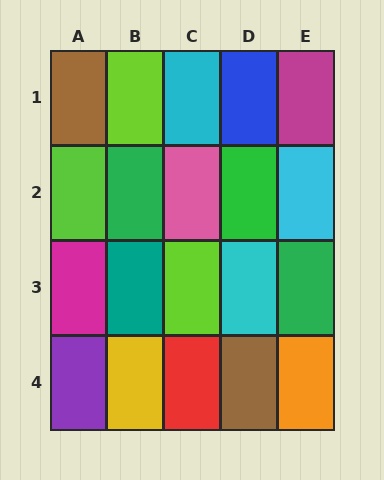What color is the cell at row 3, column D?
Cyan.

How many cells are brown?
2 cells are brown.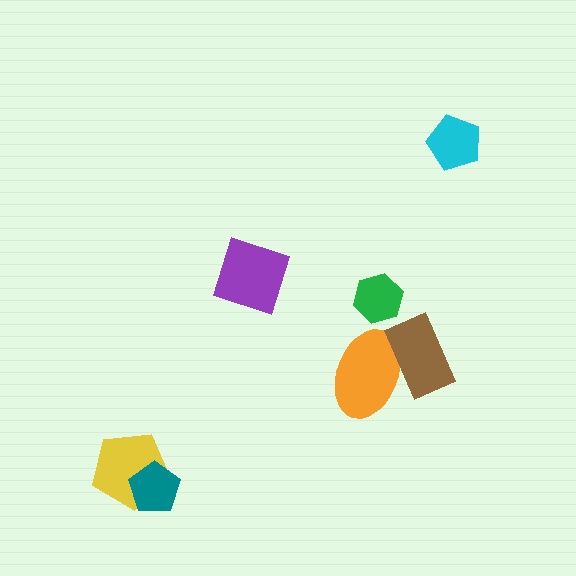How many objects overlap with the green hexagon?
0 objects overlap with the green hexagon.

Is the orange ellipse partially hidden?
Yes, it is partially covered by another shape.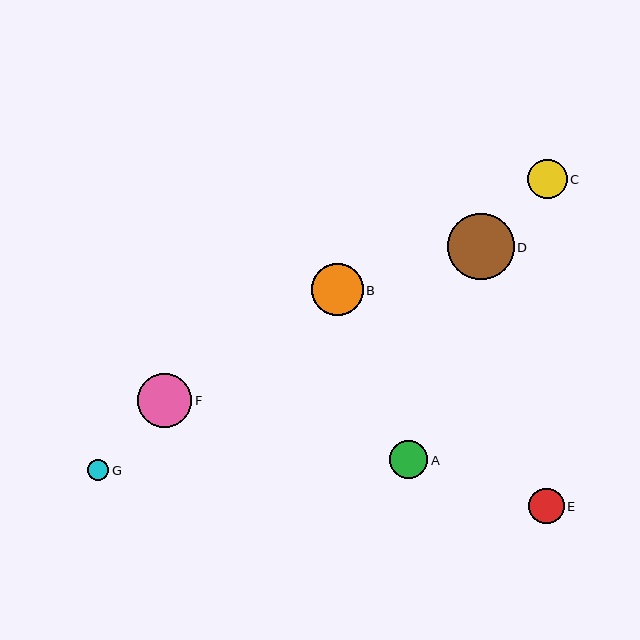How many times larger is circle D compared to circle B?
Circle D is approximately 1.3 times the size of circle B.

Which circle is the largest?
Circle D is the largest with a size of approximately 67 pixels.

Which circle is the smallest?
Circle G is the smallest with a size of approximately 22 pixels.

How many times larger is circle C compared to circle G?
Circle C is approximately 1.8 times the size of circle G.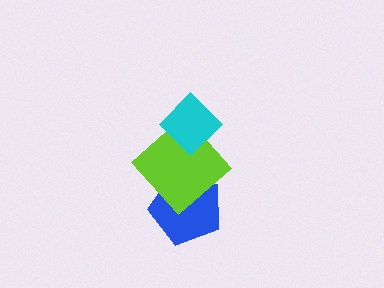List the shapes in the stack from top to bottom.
From top to bottom: the cyan diamond, the lime diamond, the blue pentagon.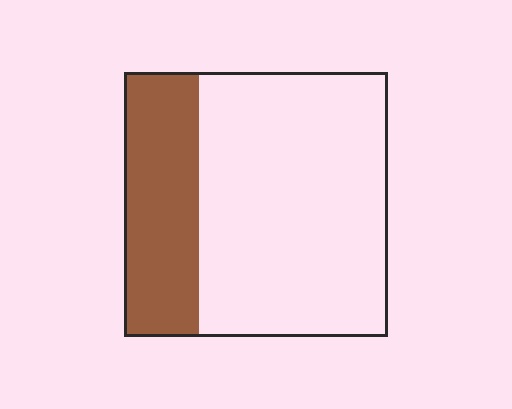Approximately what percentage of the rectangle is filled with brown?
Approximately 30%.